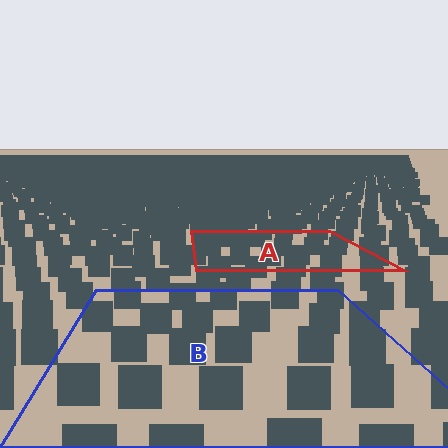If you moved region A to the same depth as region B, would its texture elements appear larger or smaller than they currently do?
They would appear larger. At a closer depth, the same texture elements are projected at a bigger on-screen size.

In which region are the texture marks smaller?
The texture marks are smaller in region A, because it is farther away.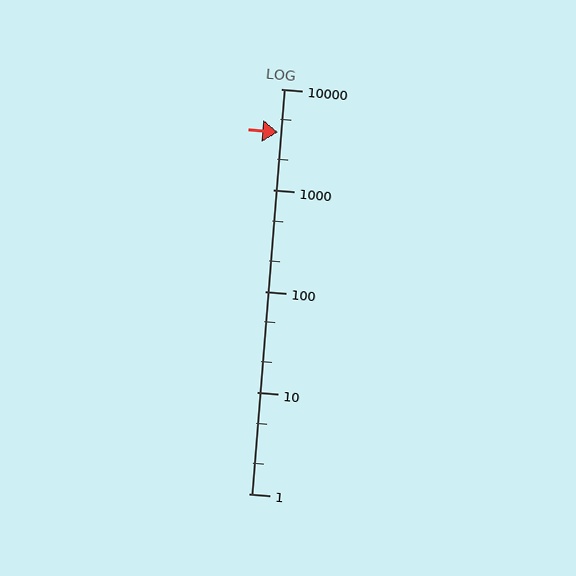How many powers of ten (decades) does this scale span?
The scale spans 4 decades, from 1 to 10000.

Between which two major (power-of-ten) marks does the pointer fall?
The pointer is between 1000 and 10000.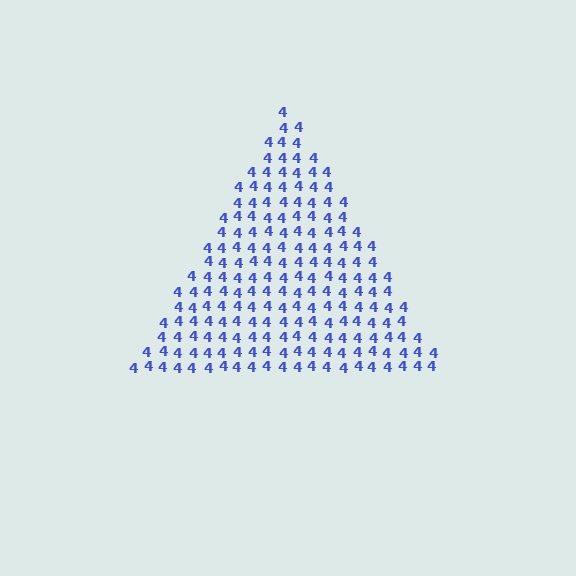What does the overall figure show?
The overall figure shows a triangle.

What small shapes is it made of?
It is made of small digit 4's.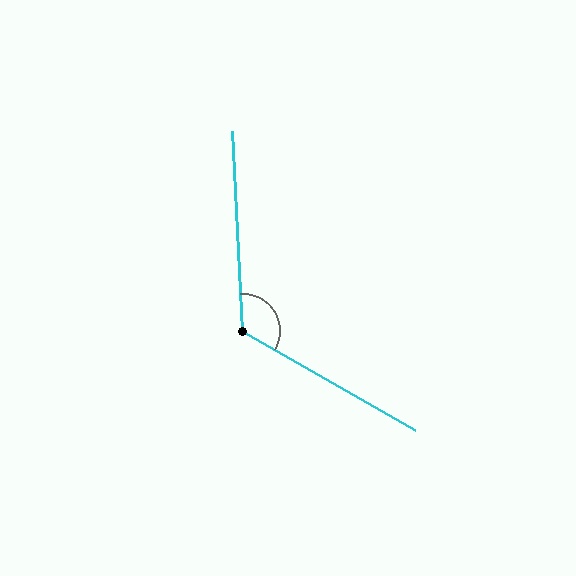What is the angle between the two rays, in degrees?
Approximately 123 degrees.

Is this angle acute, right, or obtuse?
It is obtuse.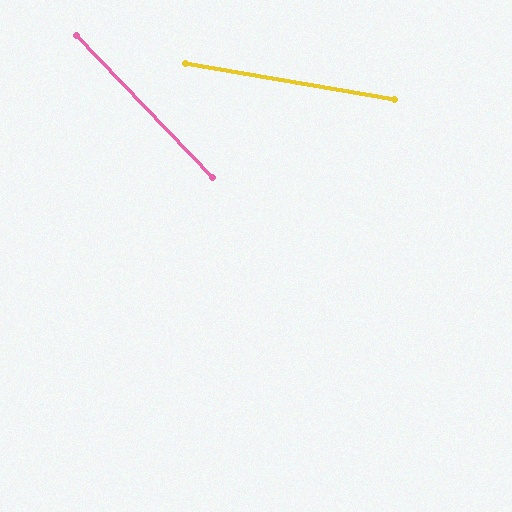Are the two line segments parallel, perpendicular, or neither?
Neither parallel nor perpendicular — they differ by about 36°.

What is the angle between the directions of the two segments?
Approximately 36 degrees.